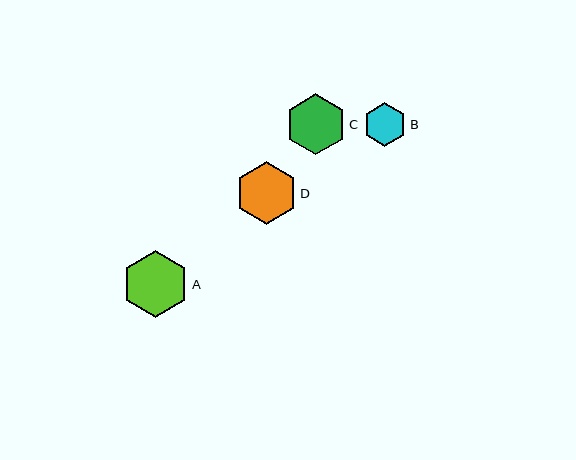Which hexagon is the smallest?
Hexagon B is the smallest with a size of approximately 43 pixels.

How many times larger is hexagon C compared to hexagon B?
Hexagon C is approximately 1.4 times the size of hexagon B.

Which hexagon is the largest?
Hexagon A is the largest with a size of approximately 67 pixels.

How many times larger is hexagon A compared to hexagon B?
Hexagon A is approximately 1.5 times the size of hexagon B.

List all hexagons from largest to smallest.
From largest to smallest: A, D, C, B.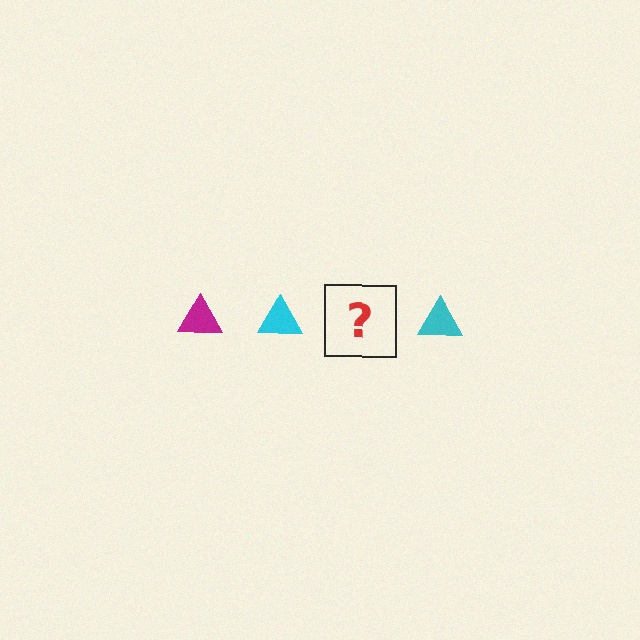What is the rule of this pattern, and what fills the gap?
The rule is that the pattern cycles through magenta, cyan triangles. The gap should be filled with a magenta triangle.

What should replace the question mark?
The question mark should be replaced with a magenta triangle.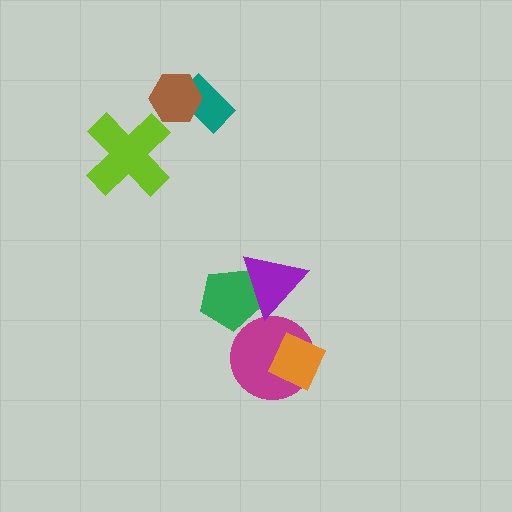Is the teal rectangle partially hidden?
Yes, it is partially covered by another shape.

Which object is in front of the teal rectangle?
The brown hexagon is in front of the teal rectangle.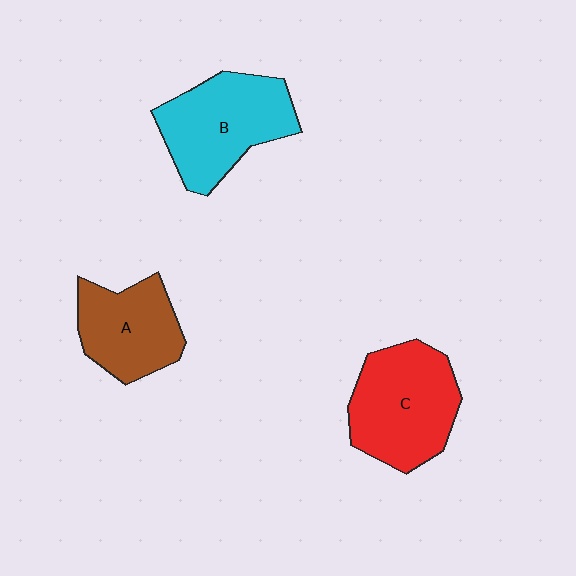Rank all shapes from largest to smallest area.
From largest to smallest: C (red), B (cyan), A (brown).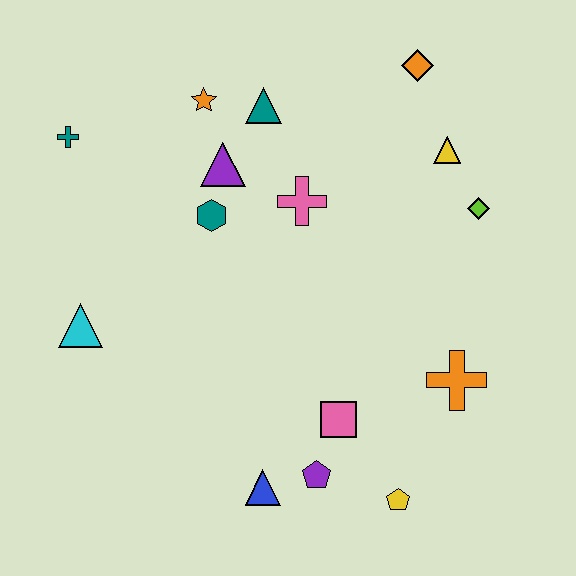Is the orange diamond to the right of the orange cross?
No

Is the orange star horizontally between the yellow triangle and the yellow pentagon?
No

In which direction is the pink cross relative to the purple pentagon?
The pink cross is above the purple pentagon.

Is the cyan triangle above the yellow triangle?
No